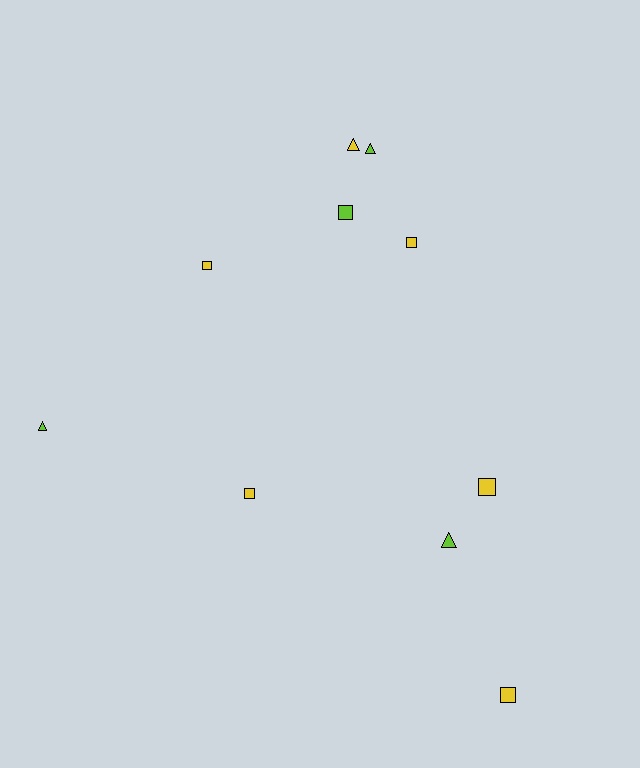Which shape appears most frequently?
Square, with 6 objects.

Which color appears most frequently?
Yellow, with 6 objects.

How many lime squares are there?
There is 1 lime square.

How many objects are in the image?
There are 10 objects.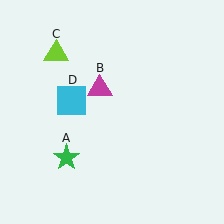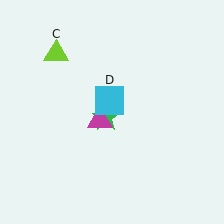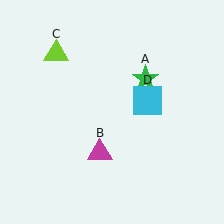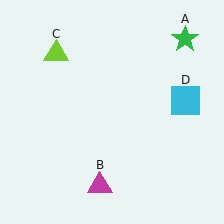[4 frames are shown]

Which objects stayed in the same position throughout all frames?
Lime triangle (object C) remained stationary.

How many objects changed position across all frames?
3 objects changed position: green star (object A), magenta triangle (object B), cyan square (object D).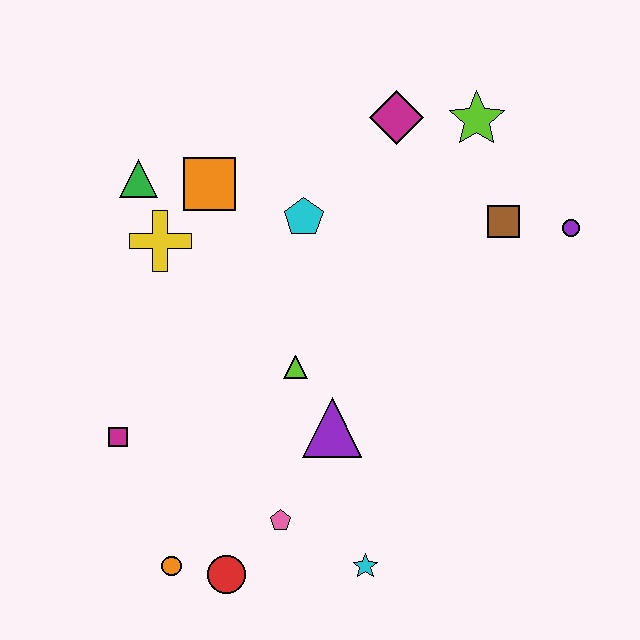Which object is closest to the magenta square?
The orange circle is closest to the magenta square.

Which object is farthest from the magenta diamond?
The orange circle is farthest from the magenta diamond.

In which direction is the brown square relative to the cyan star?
The brown square is above the cyan star.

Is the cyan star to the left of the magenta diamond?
Yes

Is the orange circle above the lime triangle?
No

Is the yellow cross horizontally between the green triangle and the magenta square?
No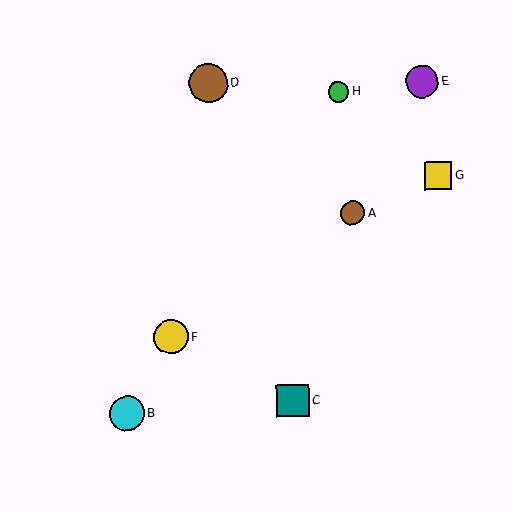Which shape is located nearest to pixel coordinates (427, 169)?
The yellow square (labeled G) at (438, 176) is nearest to that location.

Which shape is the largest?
The brown circle (labeled D) is the largest.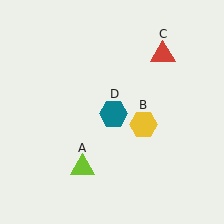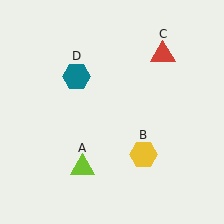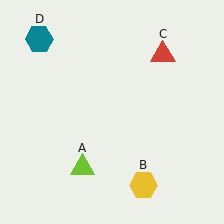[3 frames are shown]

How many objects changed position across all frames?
2 objects changed position: yellow hexagon (object B), teal hexagon (object D).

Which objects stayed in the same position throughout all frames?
Lime triangle (object A) and red triangle (object C) remained stationary.